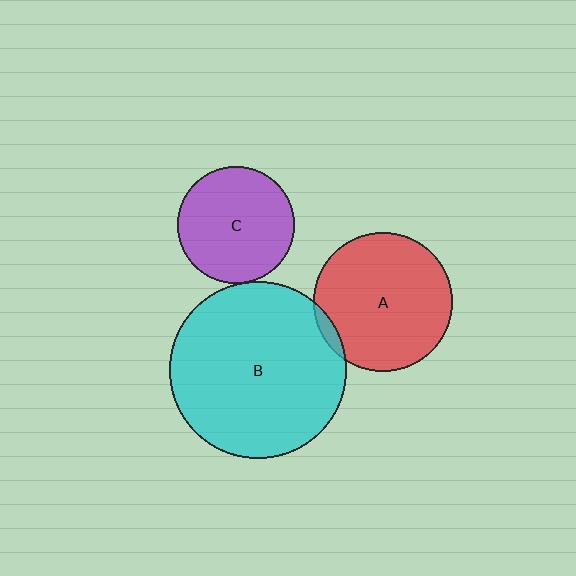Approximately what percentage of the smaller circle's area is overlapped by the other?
Approximately 5%.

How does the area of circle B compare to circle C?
Approximately 2.3 times.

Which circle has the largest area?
Circle B (cyan).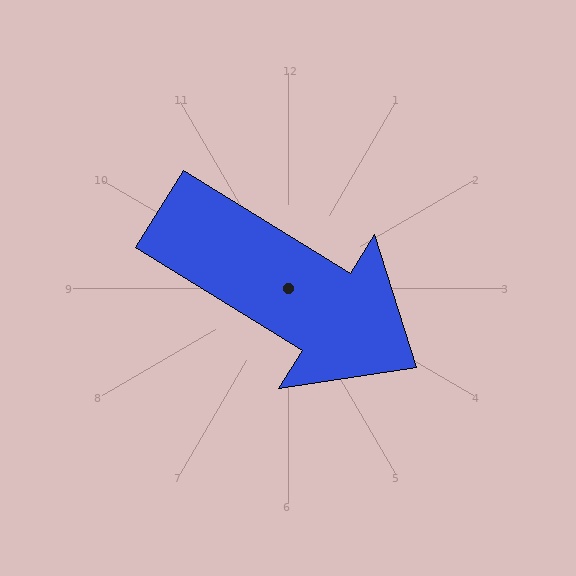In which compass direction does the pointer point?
Southeast.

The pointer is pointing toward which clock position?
Roughly 4 o'clock.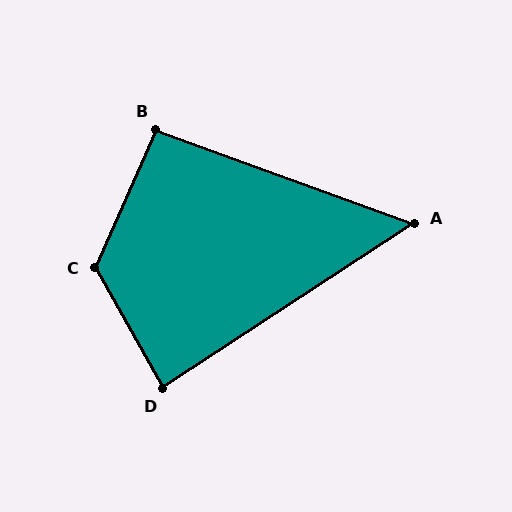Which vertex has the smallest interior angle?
A, at approximately 53 degrees.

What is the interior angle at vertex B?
Approximately 94 degrees (approximately right).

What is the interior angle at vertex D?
Approximately 86 degrees (approximately right).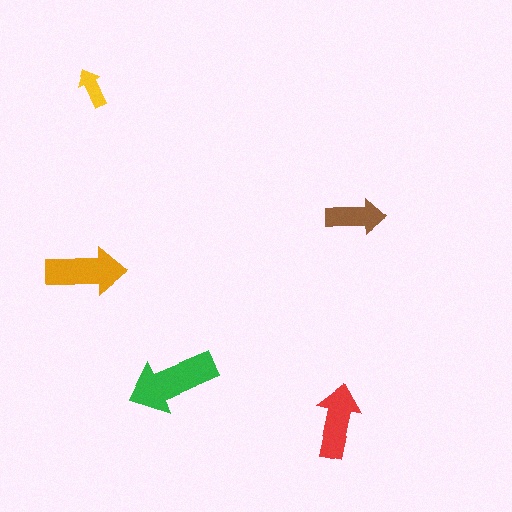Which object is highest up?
The yellow arrow is topmost.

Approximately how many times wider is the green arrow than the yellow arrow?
About 2.5 times wider.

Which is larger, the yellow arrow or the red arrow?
The red one.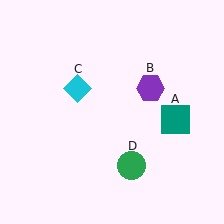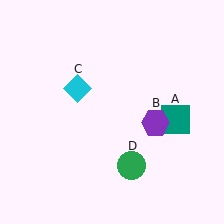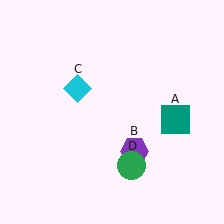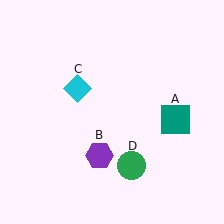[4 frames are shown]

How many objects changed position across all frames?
1 object changed position: purple hexagon (object B).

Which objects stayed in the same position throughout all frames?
Teal square (object A) and cyan diamond (object C) and green circle (object D) remained stationary.